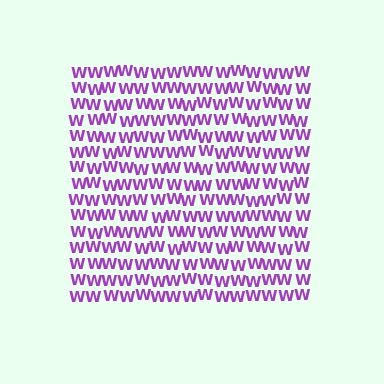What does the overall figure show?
The overall figure shows a square.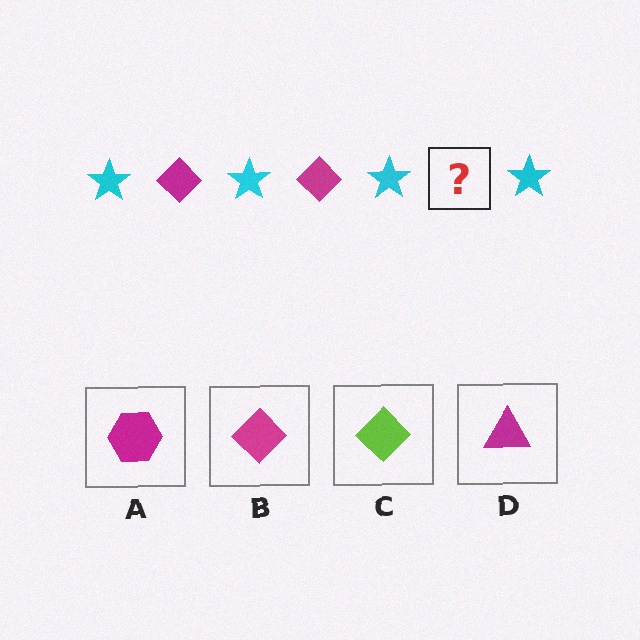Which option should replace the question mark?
Option B.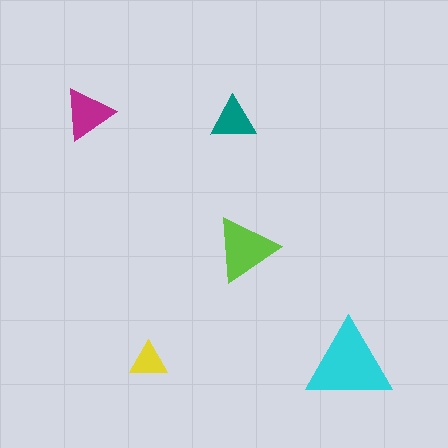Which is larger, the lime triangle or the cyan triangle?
The cyan one.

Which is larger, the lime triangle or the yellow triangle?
The lime one.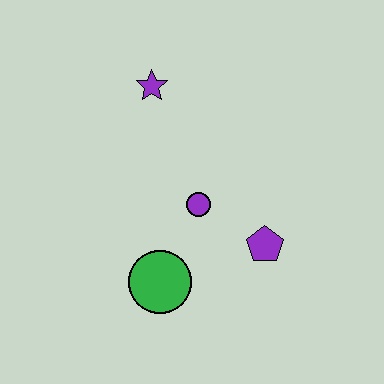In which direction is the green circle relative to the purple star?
The green circle is below the purple star.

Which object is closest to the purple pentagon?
The purple circle is closest to the purple pentagon.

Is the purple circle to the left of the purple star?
No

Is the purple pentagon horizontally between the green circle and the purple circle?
No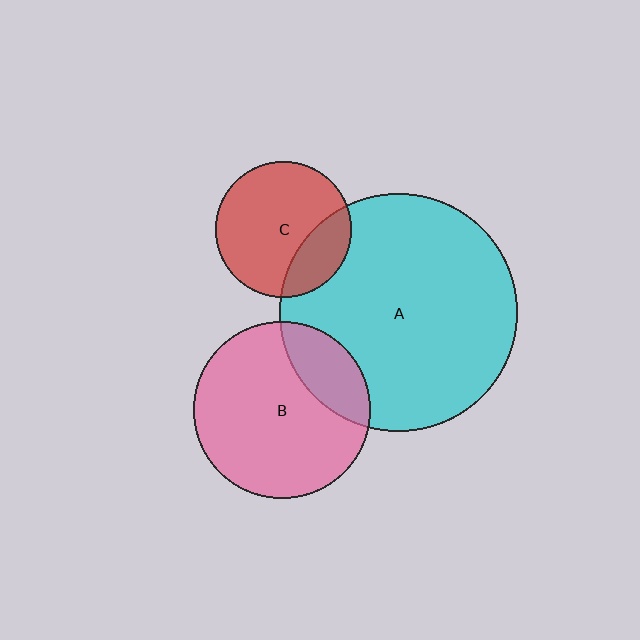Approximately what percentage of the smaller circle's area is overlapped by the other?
Approximately 25%.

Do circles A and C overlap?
Yes.